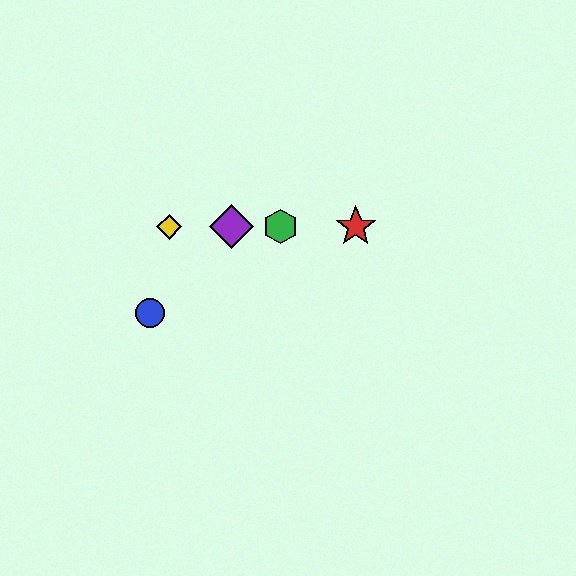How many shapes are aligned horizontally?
4 shapes (the red star, the green hexagon, the yellow diamond, the purple diamond) are aligned horizontally.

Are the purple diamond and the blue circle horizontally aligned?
No, the purple diamond is at y≈227 and the blue circle is at y≈313.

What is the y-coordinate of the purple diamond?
The purple diamond is at y≈227.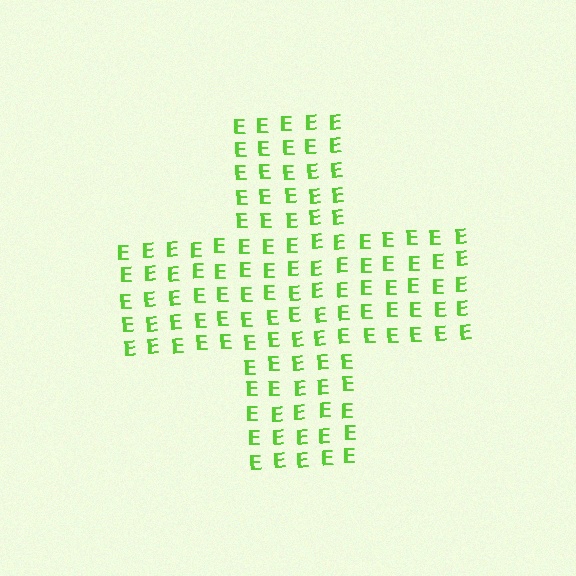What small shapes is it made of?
It is made of small letter E's.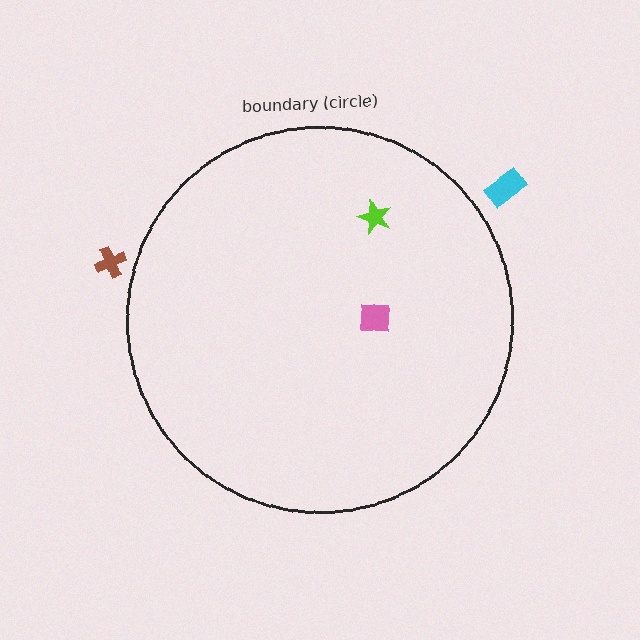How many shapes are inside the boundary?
2 inside, 2 outside.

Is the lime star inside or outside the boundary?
Inside.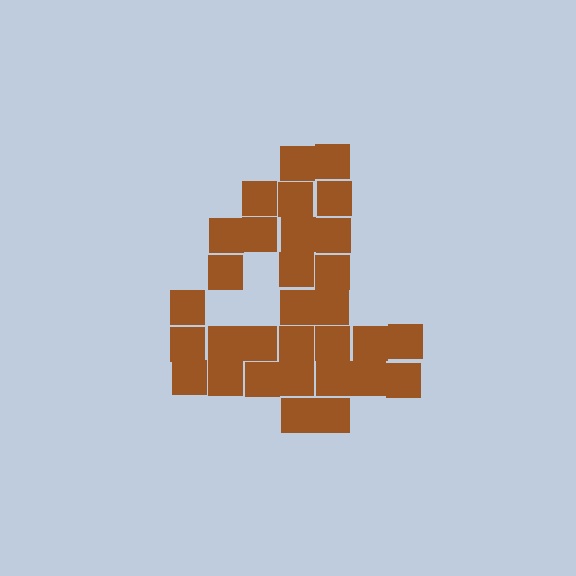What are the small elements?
The small elements are squares.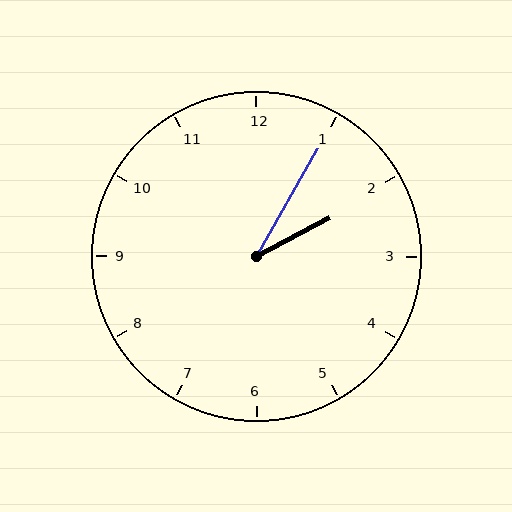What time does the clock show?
2:05.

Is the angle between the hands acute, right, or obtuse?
It is acute.